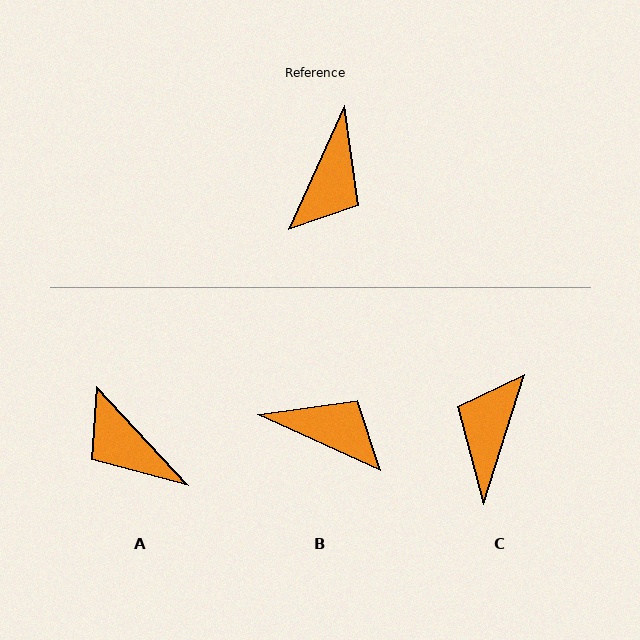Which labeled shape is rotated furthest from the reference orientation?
C, about 173 degrees away.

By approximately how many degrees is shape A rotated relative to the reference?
Approximately 113 degrees clockwise.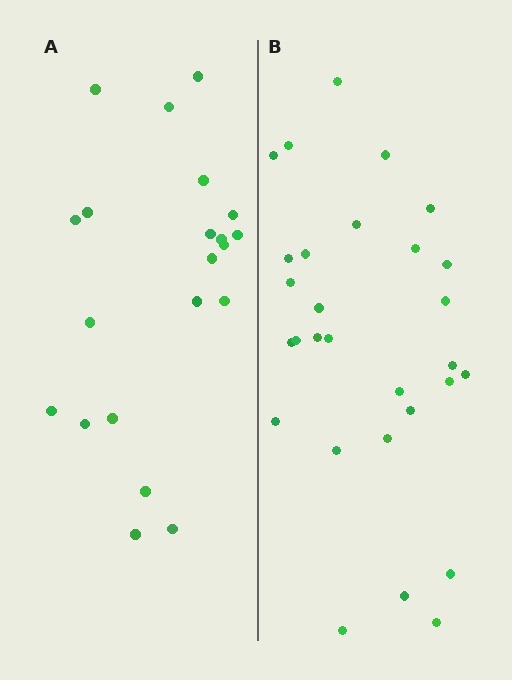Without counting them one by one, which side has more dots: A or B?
Region B (the right region) has more dots.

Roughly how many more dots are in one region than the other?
Region B has roughly 8 or so more dots than region A.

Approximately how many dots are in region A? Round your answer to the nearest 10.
About 20 dots. (The exact count is 21, which rounds to 20.)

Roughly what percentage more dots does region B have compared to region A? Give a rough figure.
About 40% more.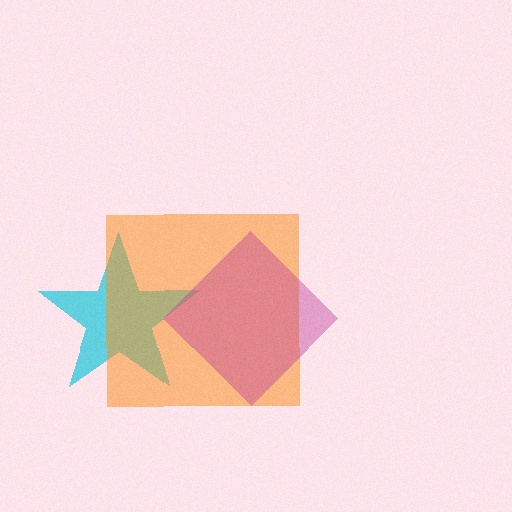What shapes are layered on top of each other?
The layered shapes are: a cyan star, an orange square, a magenta diamond.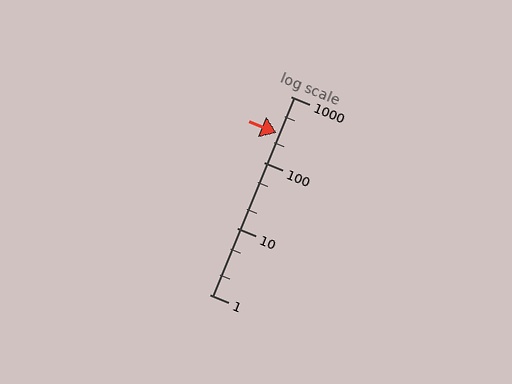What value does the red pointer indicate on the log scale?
The pointer indicates approximately 280.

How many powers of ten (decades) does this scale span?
The scale spans 3 decades, from 1 to 1000.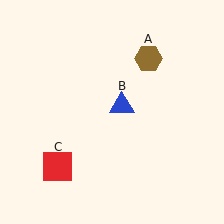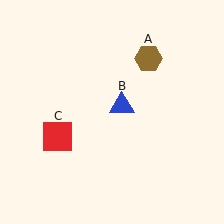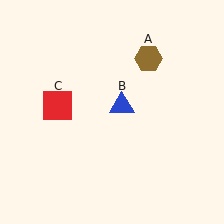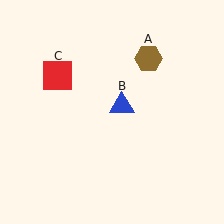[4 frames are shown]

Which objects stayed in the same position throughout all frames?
Brown hexagon (object A) and blue triangle (object B) remained stationary.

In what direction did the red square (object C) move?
The red square (object C) moved up.